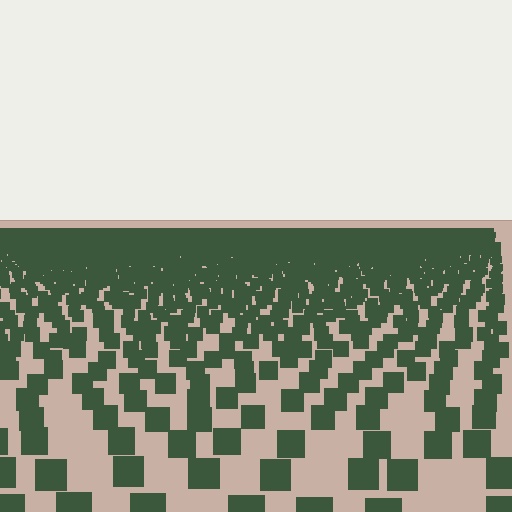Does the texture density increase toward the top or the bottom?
Density increases toward the top.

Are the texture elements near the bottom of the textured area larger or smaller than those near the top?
Larger. Near the bottom, elements are closer to the viewer and appear at a bigger on-screen size.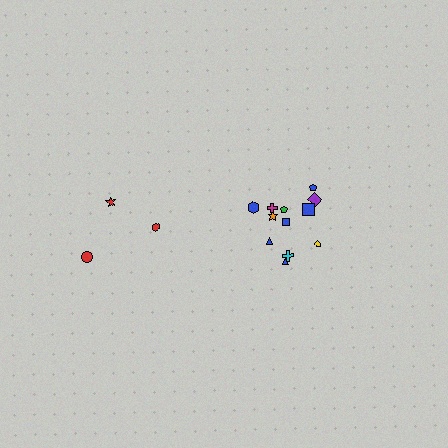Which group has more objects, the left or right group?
The right group.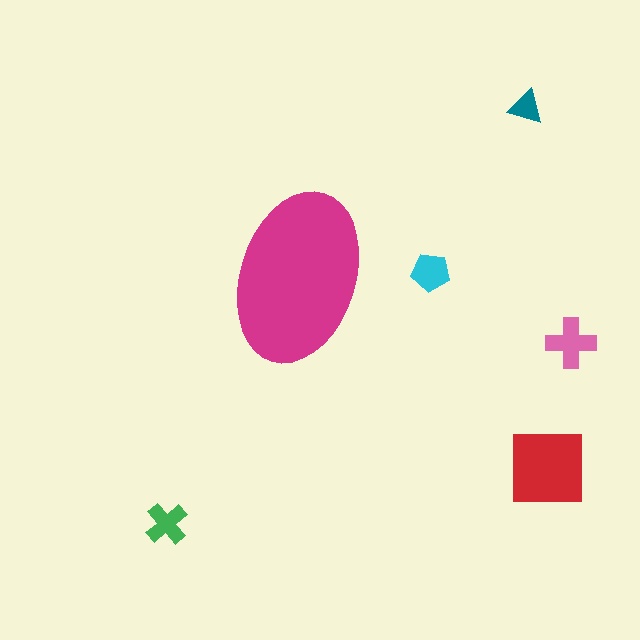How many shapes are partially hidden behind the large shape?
0 shapes are partially hidden.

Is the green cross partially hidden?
No, the green cross is fully visible.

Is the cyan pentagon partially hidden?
No, the cyan pentagon is fully visible.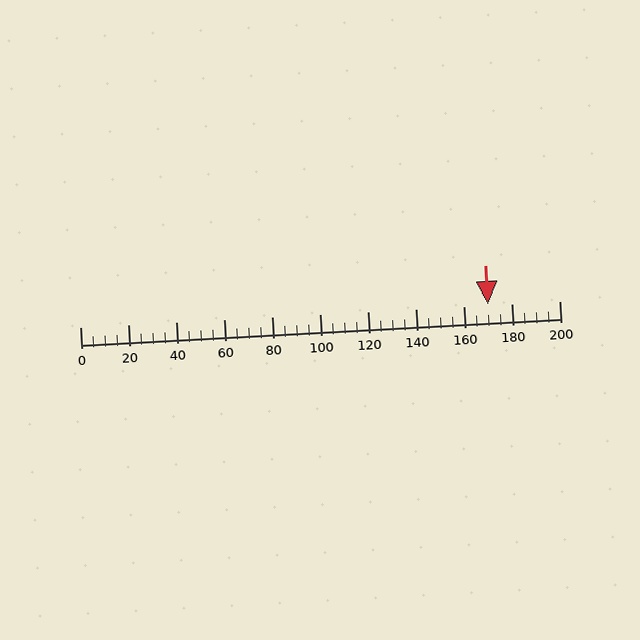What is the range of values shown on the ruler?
The ruler shows values from 0 to 200.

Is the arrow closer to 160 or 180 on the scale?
The arrow is closer to 180.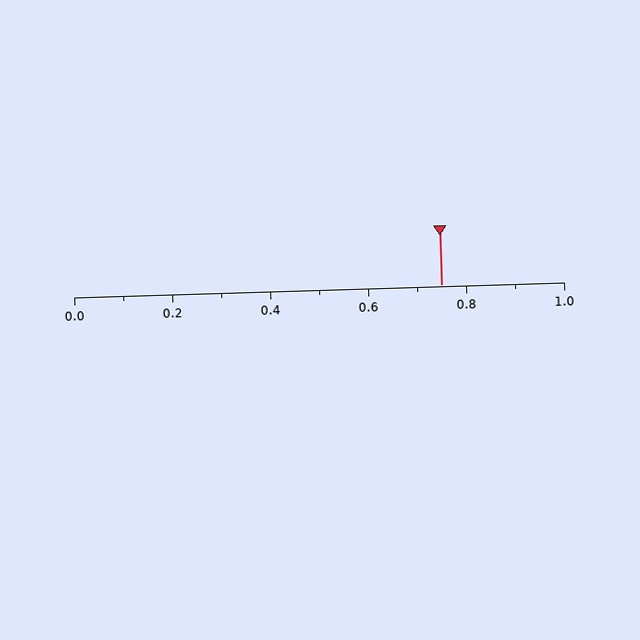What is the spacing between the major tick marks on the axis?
The major ticks are spaced 0.2 apart.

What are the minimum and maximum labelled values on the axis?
The axis runs from 0.0 to 1.0.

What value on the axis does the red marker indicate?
The marker indicates approximately 0.75.